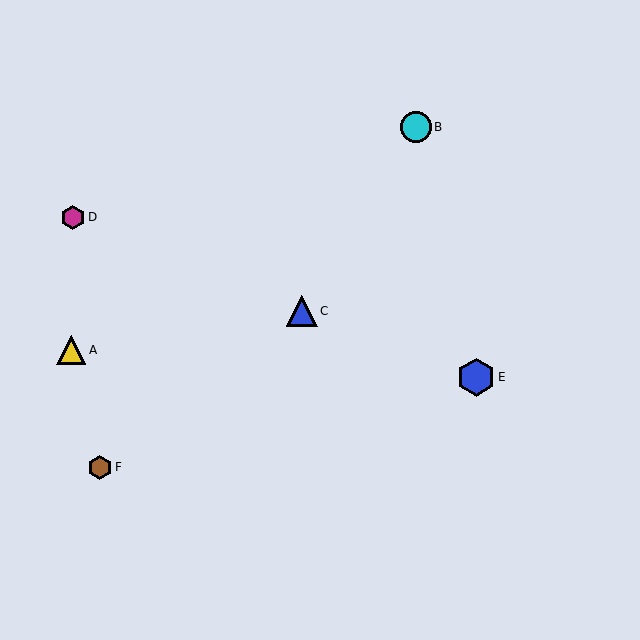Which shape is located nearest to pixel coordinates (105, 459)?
The brown hexagon (labeled F) at (100, 467) is nearest to that location.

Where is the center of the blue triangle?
The center of the blue triangle is at (302, 311).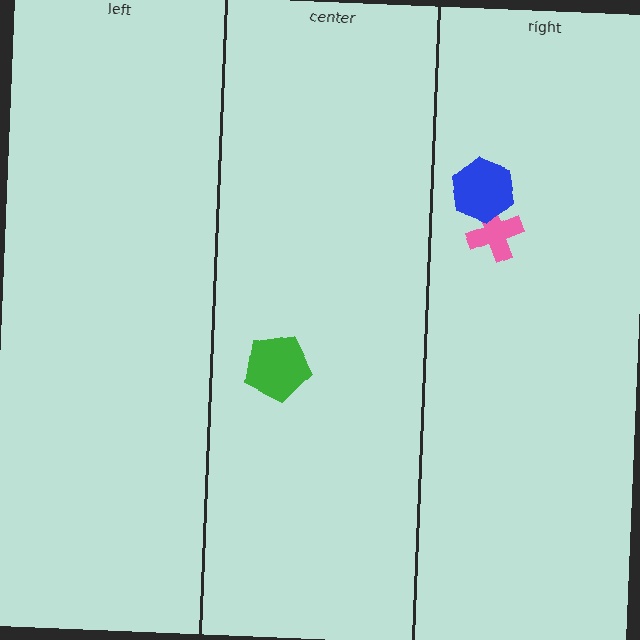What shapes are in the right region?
The pink cross, the blue hexagon.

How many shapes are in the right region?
2.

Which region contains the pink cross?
The right region.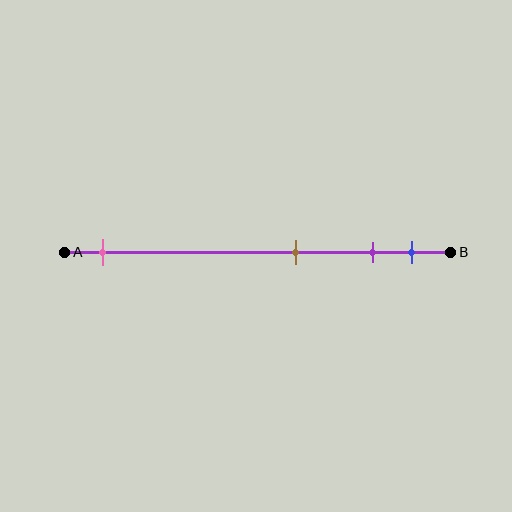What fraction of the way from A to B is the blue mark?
The blue mark is approximately 90% (0.9) of the way from A to B.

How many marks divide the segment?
There are 4 marks dividing the segment.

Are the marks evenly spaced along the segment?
No, the marks are not evenly spaced.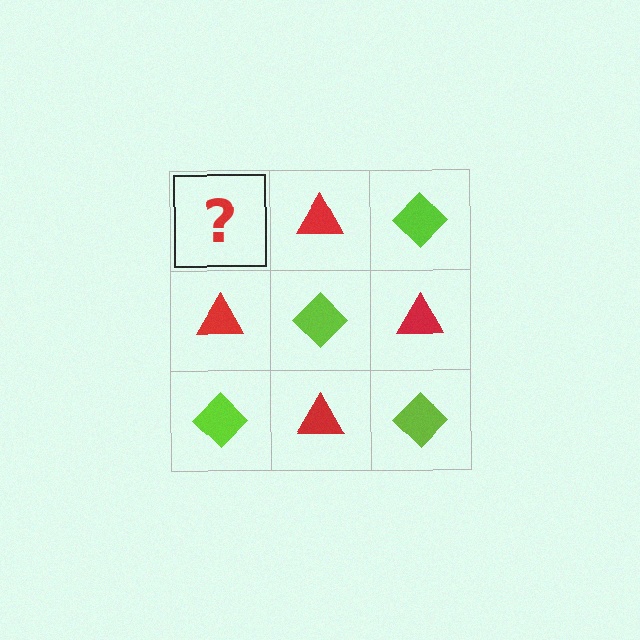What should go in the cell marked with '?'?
The missing cell should contain a lime diamond.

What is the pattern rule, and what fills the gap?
The rule is that it alternates lime diamond and red triangle in a checkerboard pattern. The gap should be filled with a lime diamond.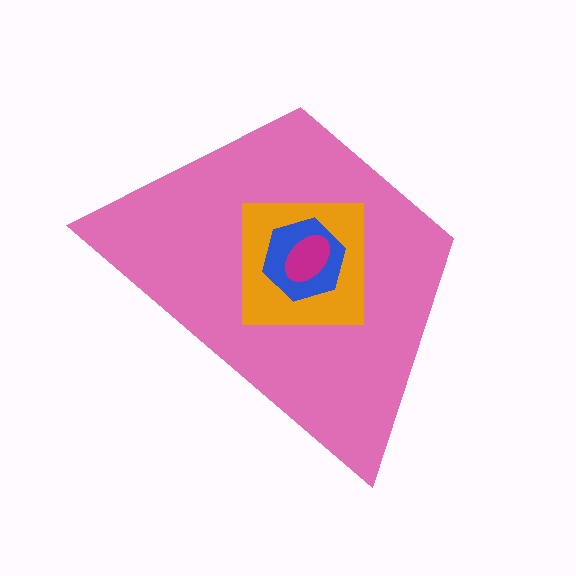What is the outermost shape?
The pink trapezoid.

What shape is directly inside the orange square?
The blue hexagon.